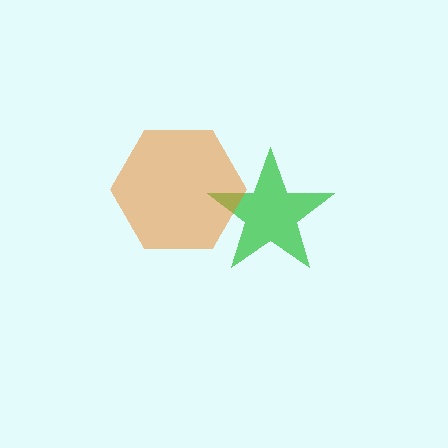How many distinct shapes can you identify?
There are 2 distinct shapes: a green star, an orange hexagon.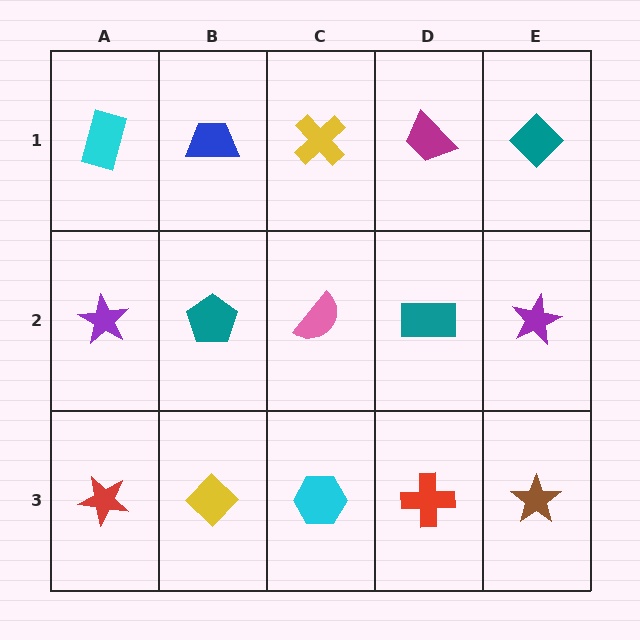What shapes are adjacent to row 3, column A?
A purple star (row 2, column A), a yellow diamond (row 3, column B).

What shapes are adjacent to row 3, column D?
A teal rectangle (row 2, column D), a cyan hexagon (row 3, column C), a brown star (row 3, column E).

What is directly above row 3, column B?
A teal pentagon.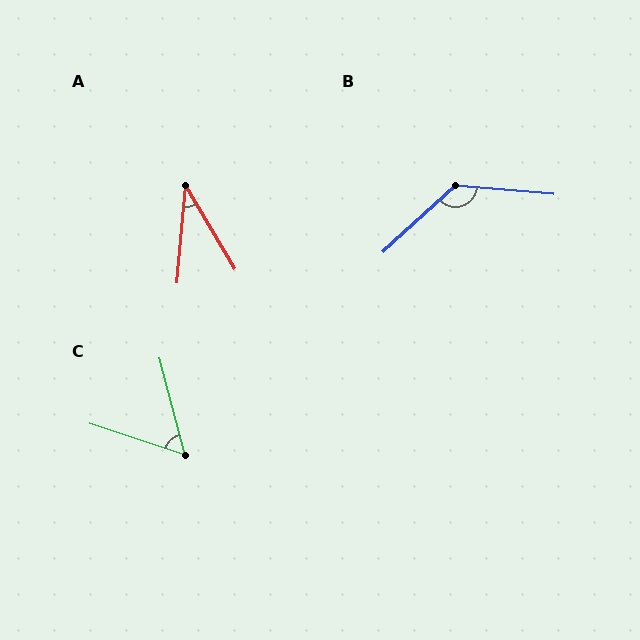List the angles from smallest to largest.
A (36°), C (57°), B (133°).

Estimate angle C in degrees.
Approximately 57 degrees.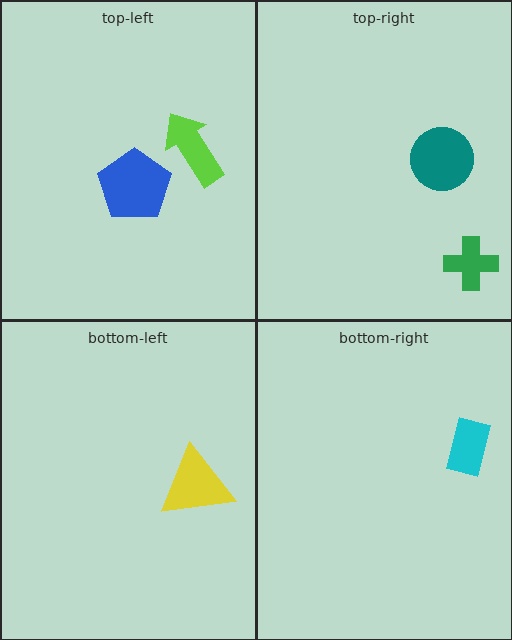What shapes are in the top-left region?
The lime arrow, the blue pentagon.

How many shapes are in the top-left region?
2.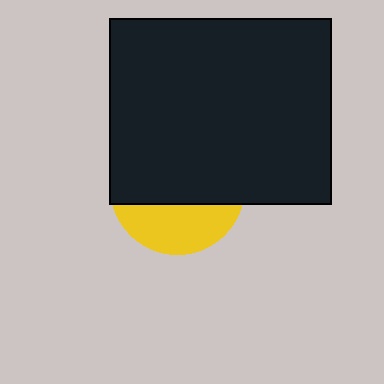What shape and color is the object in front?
The object in front is a black rectangle.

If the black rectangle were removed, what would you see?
You would see the complete yellow circle.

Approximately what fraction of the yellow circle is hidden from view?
Roughly 67% of the yellow circle is hidden behind the black rectangle.